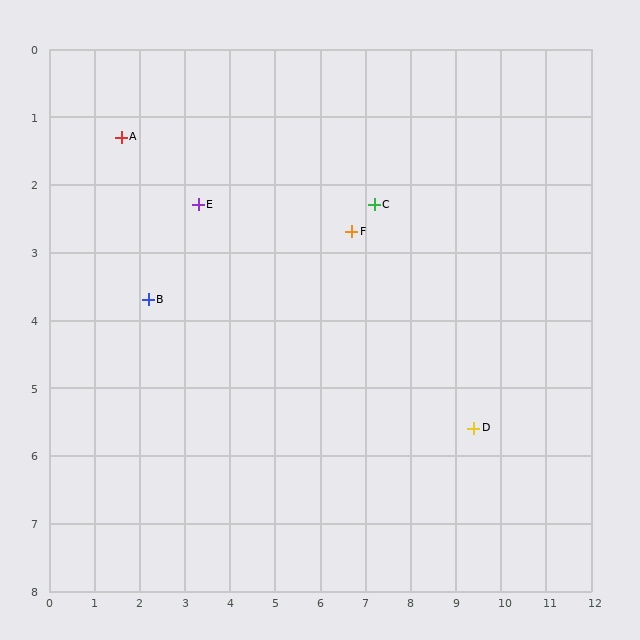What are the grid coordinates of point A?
Point A is at approximately (1.6, 1.3).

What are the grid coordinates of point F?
Point F is at approximately (6.7, 2.7).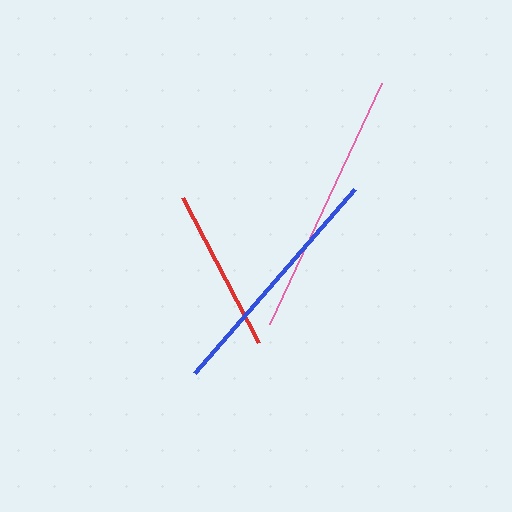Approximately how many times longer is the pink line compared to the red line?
The pink line is approximately 1.6 times the length of the red line.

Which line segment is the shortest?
The red line is the shortest at approximately 164 pixels.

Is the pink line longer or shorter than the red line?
The pink line is longer than the red line.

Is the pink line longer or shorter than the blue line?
The pink line is longer than the blue line.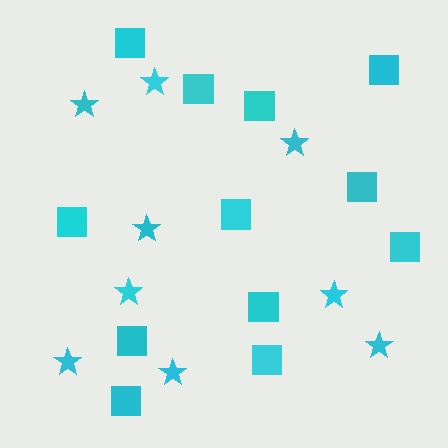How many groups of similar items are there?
There are 2 groups: one group of stars (9) and one group of squares (12).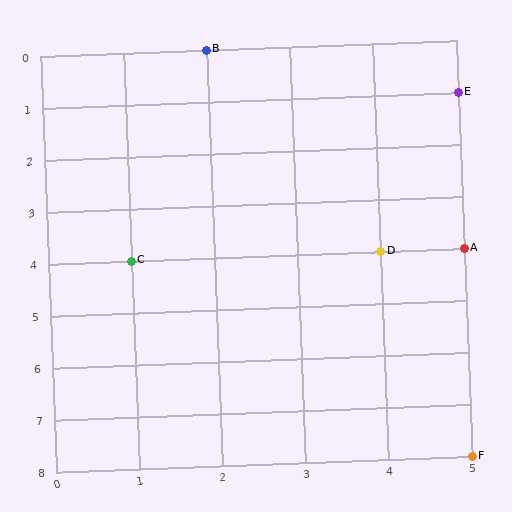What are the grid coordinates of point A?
Point A is at grid coordinates (5, 4).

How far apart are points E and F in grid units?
Points E and F are 7 rows apart.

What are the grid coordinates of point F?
Point F is at grid coordinates (5, 8).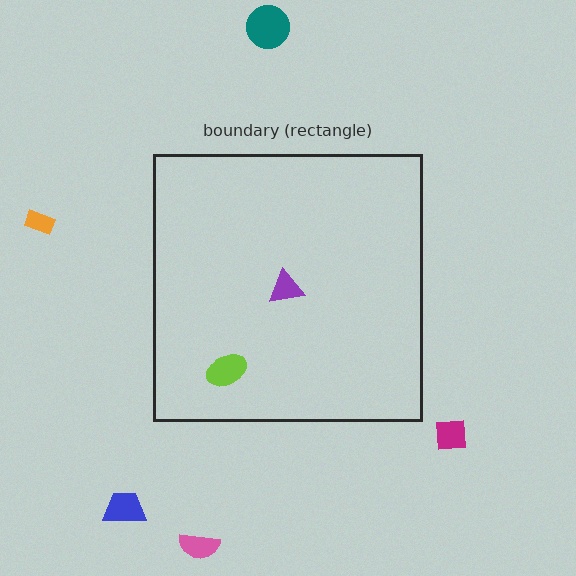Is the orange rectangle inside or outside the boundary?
Outside.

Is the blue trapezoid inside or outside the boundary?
Outside.